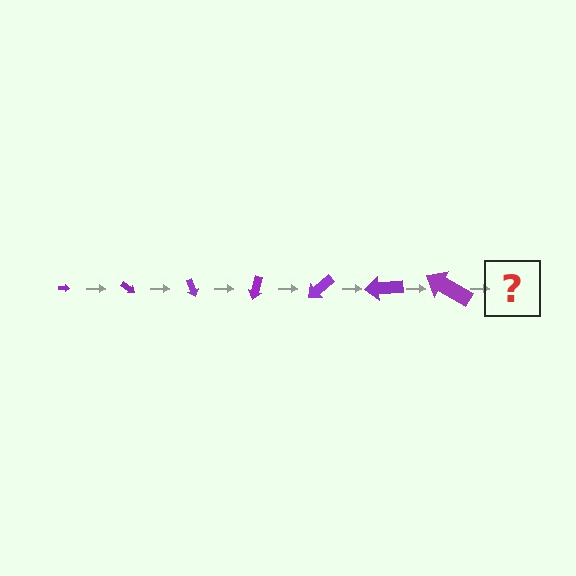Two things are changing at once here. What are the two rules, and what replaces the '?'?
The two rules are that the arrow grows larger each step and it rotates 35 degrees each step. The '?' should be an arrow, larger than the previous one and rotated 245 degrees from the start.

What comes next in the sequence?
The next element should be an arrow, larger than the previous one and rotated 245 degrees from the start.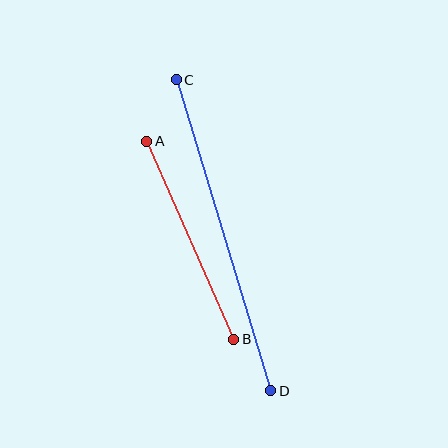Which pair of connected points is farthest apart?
Points C and D are farthest apart.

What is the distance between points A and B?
The distance is approximately 216 pixels.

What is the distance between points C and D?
The distance is approximately 325 pixels.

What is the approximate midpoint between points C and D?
The midpoint is at approximately (224, 235) pixels.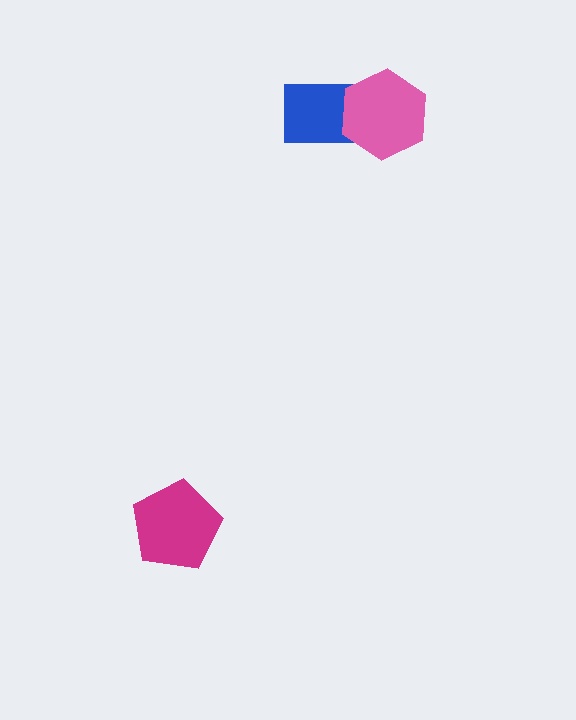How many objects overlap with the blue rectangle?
1 object overlaps with the blue rectangle.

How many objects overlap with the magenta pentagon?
0 objects overlap with the magenta pentagon.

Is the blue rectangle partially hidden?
Yes, it is partially covered by another shape.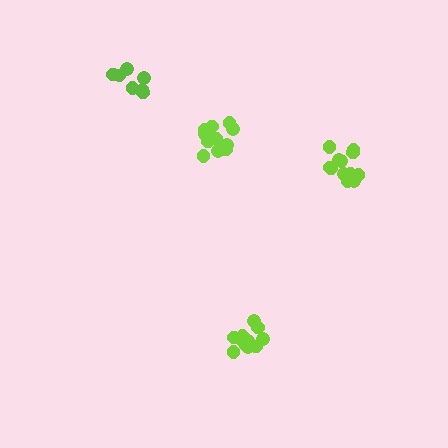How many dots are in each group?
Group 1: 7 dots, Group 2: 12 dots, Group 3: 13 dots, Group 4: 12 dots (44 total).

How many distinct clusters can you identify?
There are 4 distinct clusters.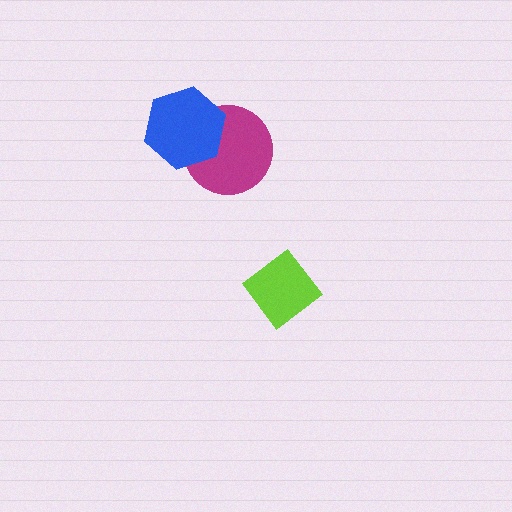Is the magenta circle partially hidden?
Yes, it is partially covered by another shape.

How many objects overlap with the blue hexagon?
1 object overlaps with the blue hexagon.